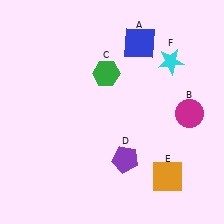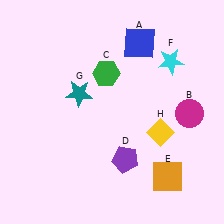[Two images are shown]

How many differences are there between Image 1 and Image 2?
There are 2 differences between the two images.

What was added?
A teal star (G), a yellow diamond (H) were added in Image 2.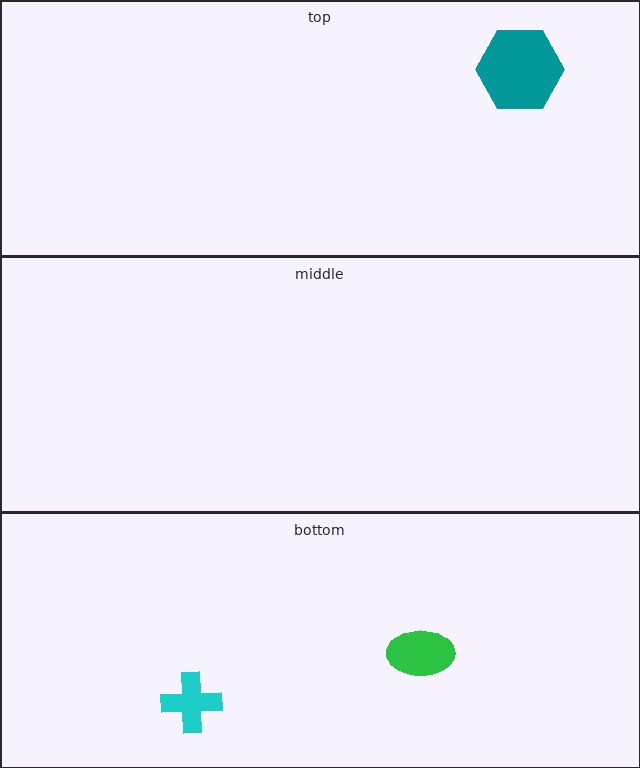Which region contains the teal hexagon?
The top region.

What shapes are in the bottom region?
The cyan cross, the green ellipse.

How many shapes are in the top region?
1.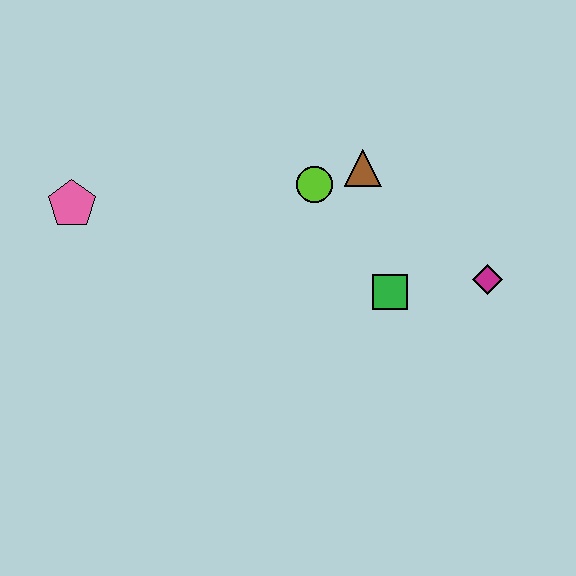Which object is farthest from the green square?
The pink pentagon is farthest from the green square.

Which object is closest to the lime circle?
The brown triangle is closest to the lime circle.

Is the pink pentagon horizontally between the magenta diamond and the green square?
No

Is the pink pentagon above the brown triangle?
No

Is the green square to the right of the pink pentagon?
Yes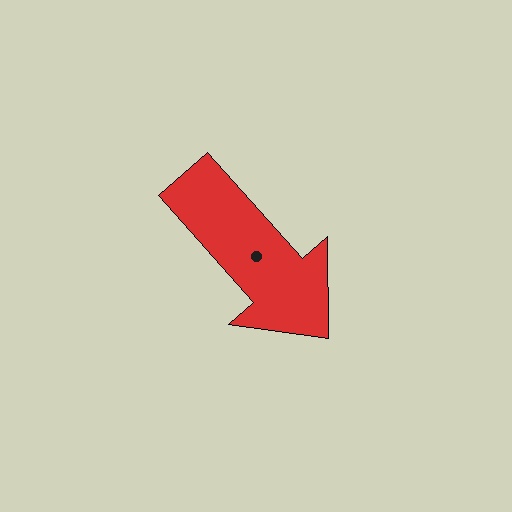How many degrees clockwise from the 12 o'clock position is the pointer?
Approximately 138 degrees.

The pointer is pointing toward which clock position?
Roughly 5 o'clock.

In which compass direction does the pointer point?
Southeast.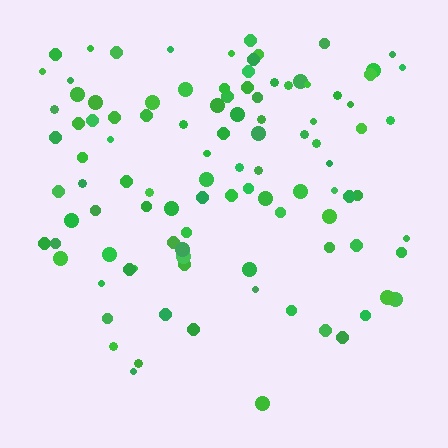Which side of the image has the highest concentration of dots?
The top.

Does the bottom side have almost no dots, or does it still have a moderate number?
Still a moderate number, just noticeably fewer than the top.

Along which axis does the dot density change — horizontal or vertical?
Vertical.